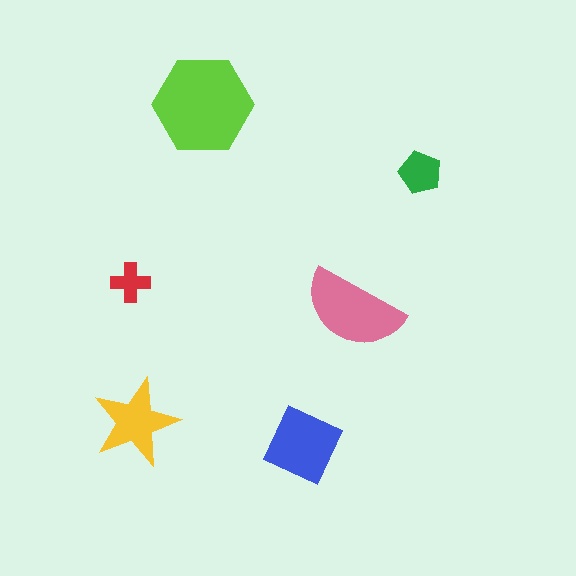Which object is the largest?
The lime hexagon.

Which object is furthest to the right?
The green pentagon is rightmost.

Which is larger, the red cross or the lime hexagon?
The lime hexagon.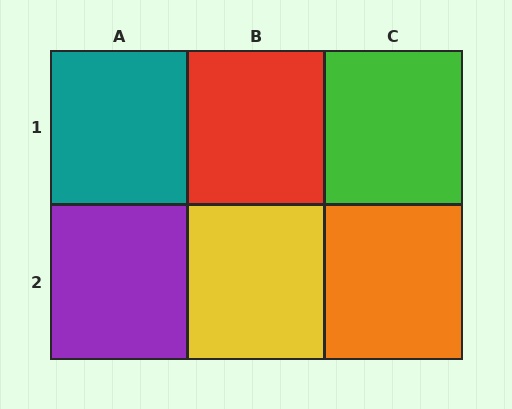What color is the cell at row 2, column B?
Yellow.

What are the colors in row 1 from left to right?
Teal, red, green.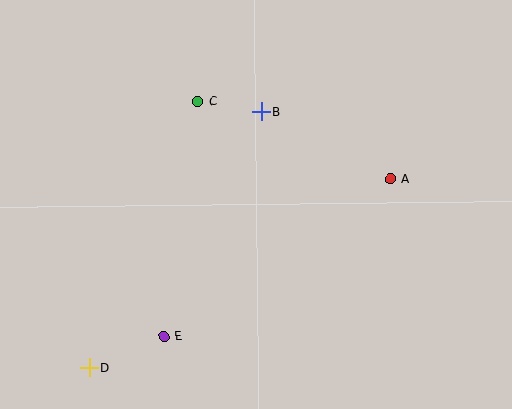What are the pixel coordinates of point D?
Point D is at (89, 368).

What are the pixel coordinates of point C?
Point C is at (198, 102).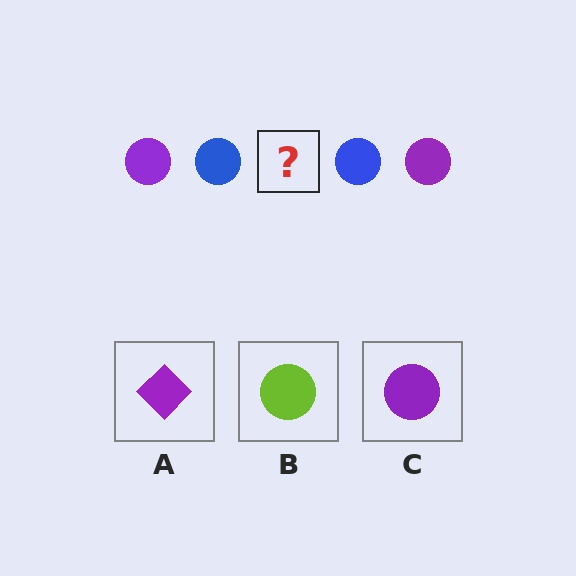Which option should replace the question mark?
Option C.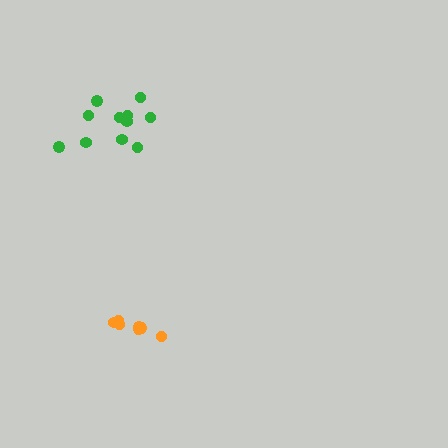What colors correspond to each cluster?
The clusters are colored: green, orange.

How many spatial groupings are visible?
There are 2 spatial groupings.